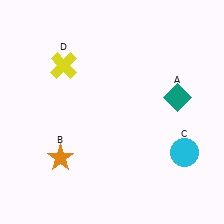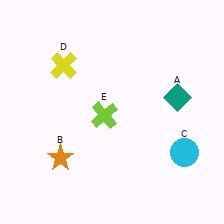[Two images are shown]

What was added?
A lime cross (E) was added in Image 2.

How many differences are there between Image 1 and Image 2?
There is 1 difference between the two images.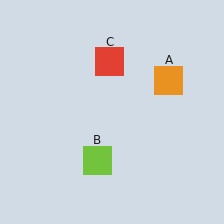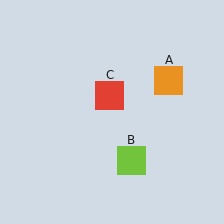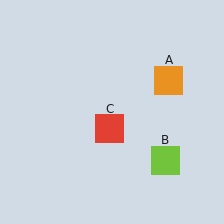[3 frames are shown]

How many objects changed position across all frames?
2 objects changed position: lime square (object B), red square (object C).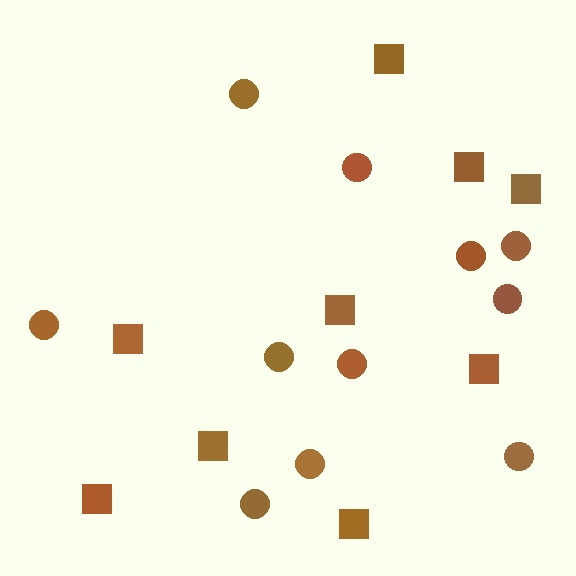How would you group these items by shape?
There are 2 groups: one group of circles (11) and one group of squares (9).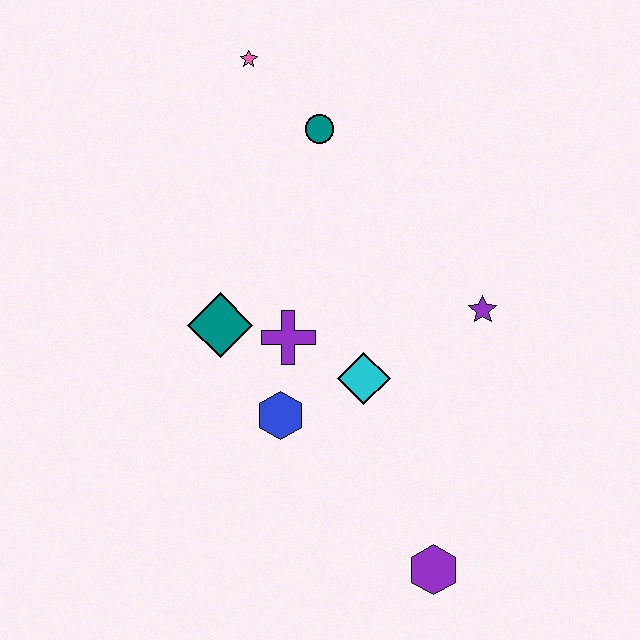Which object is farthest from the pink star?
The purple hexagon is farthest from the pink star.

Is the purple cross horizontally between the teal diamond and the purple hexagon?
Yes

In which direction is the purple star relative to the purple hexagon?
The purple star is above the purple hexagon.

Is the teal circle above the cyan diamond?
Yes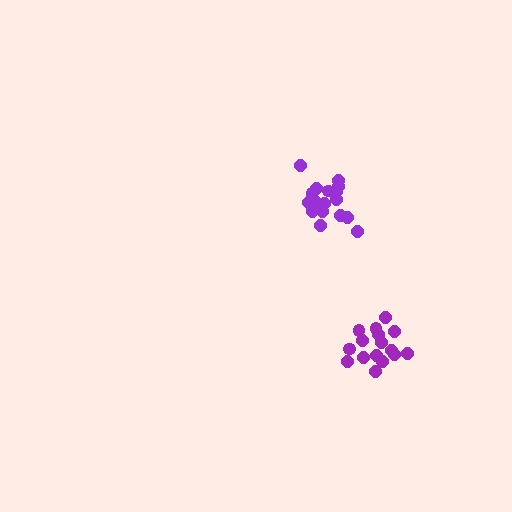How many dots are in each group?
Group 1: 19 dots, Group 2: 16 dots (35 total).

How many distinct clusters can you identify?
There are 2 distinct clusters.